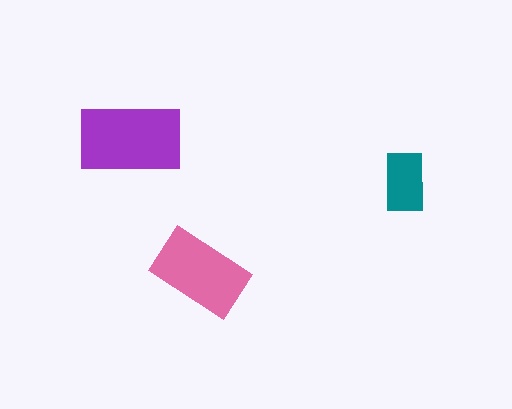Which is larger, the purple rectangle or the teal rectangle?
The purple one.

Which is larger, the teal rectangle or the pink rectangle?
The pink one.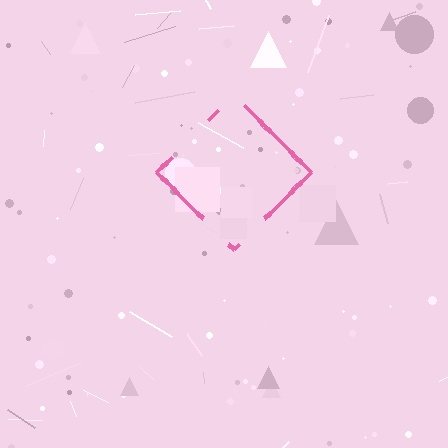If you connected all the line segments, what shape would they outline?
They would outline a diamond.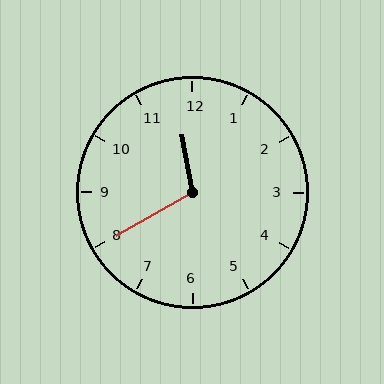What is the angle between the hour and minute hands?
Approximately 110 degrees.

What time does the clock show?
11:40.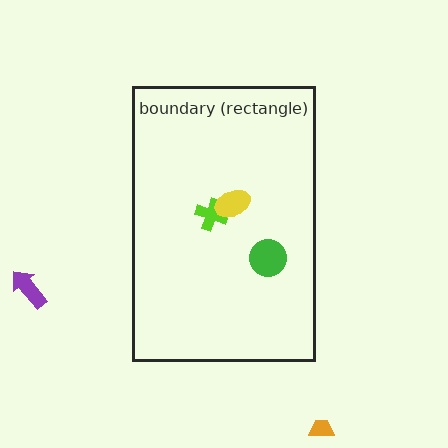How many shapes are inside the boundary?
3 inside, 2 outside.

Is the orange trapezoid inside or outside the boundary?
Outside.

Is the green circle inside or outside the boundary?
Inside.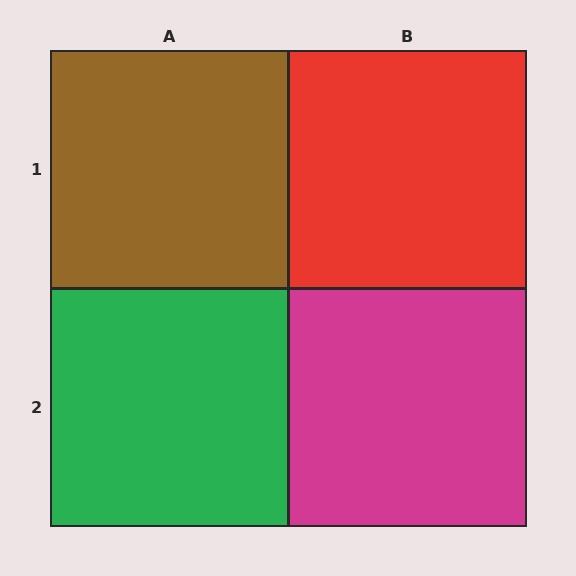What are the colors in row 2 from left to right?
Green, magenta.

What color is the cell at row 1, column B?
Red.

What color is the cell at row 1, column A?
Brown.